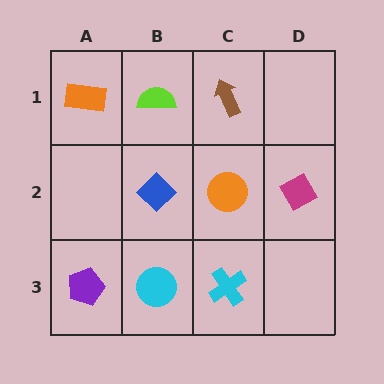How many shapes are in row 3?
3 shapes.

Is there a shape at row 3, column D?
No, that cell is empty.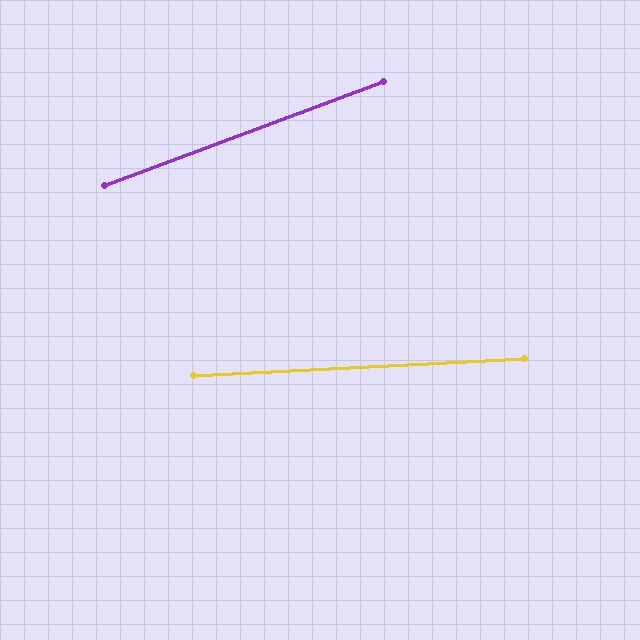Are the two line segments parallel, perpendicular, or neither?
Neither parallel nor perpendicular — they differ by about 17°.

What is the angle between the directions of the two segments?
Approximately 17 degrees.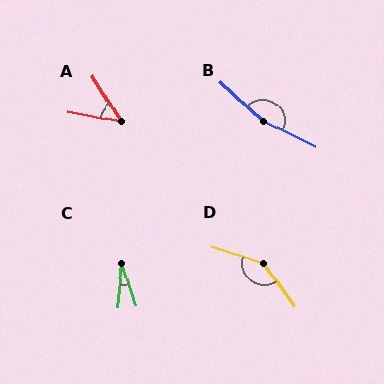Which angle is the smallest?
C, at approximately 23 degrees.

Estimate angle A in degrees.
Approximately 47 degrees.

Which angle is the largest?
B, at approximately 164 degrees.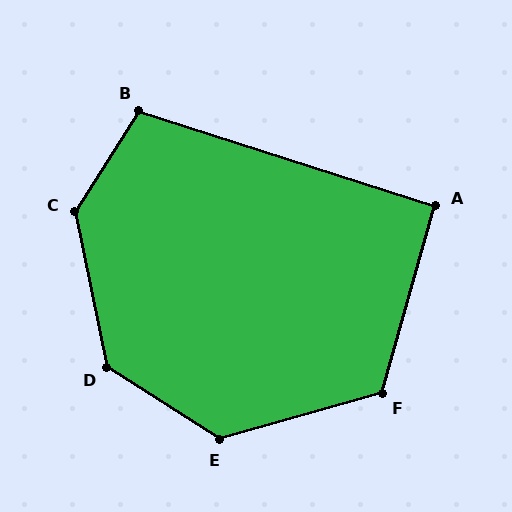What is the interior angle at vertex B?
Approximately 105 degrees (obtuse).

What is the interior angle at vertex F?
Approximately 121 degrees (obtuse).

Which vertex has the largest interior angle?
C, at approximately 136 degrees.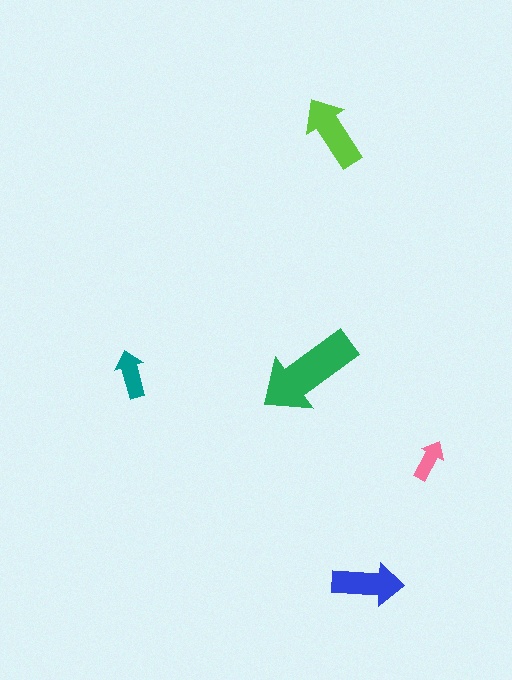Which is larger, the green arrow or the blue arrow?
The green one.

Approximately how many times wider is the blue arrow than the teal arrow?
About 1.5 times wider.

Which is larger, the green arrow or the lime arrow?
The green one.